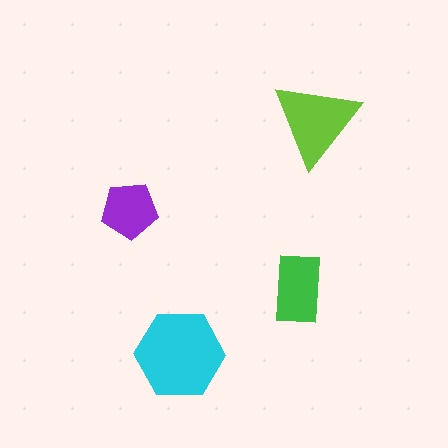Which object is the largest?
The cyan hexagon.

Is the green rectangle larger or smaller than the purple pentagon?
Larger.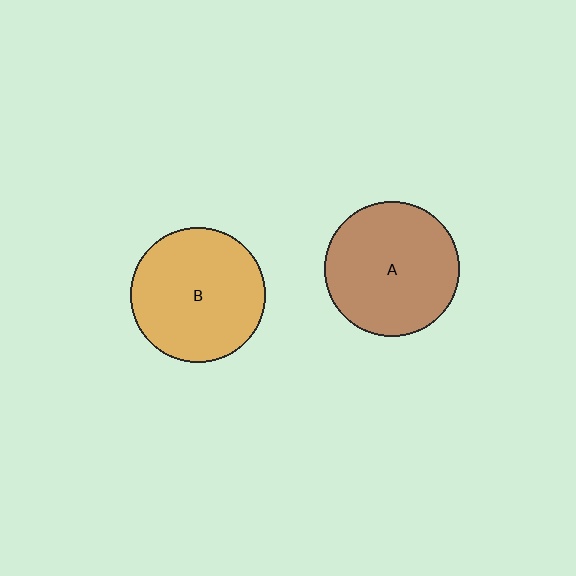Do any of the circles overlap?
No, none of the circles overlap.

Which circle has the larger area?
Circle B (orange).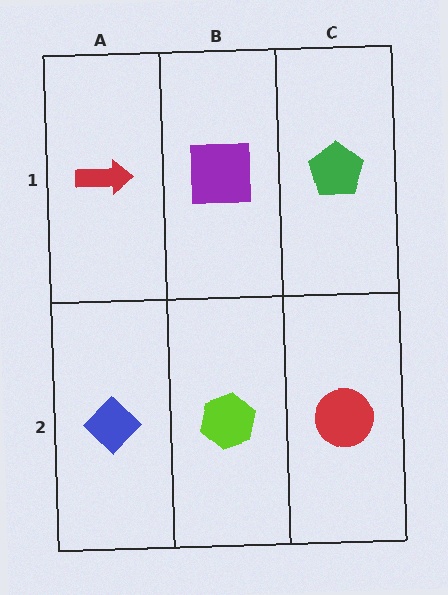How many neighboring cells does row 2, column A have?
2.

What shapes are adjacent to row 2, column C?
A green pentagon (row 1, column C), a lime hexagon (row 2, column B).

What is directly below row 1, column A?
A blue diamond.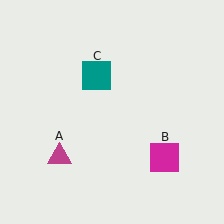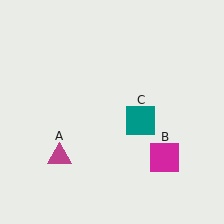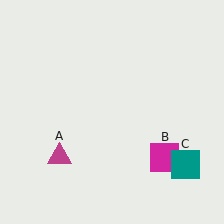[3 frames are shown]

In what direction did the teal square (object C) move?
The teal square (object C) moved down and to the right.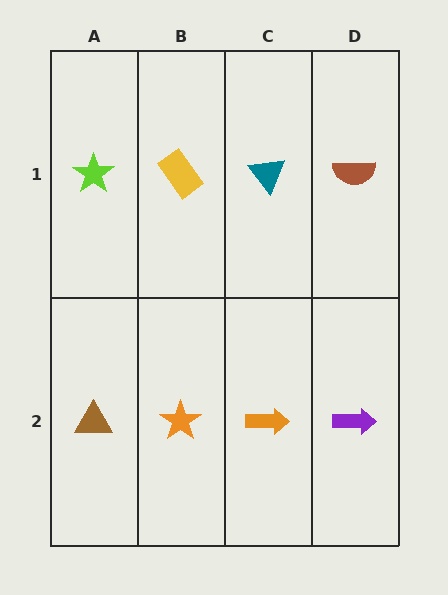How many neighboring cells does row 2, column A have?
2.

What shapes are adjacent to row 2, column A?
A lime star (row 1, column A), an orange star (row 2, column B).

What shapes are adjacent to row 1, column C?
An orange arrow (row 2, column C), a yellow rectangle (row 1, column B), a brown semicircle (row 1, column D).